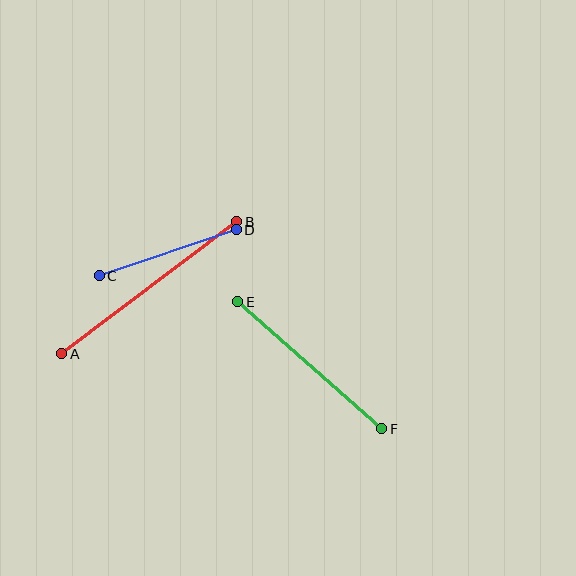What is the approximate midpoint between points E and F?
The midpoint is at approximately (310, 365) pixels.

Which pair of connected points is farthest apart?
Points A and B are farthest apart.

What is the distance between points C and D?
The distance is approximately 145 pixels.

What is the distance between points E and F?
The distance is approximately 192 pixels.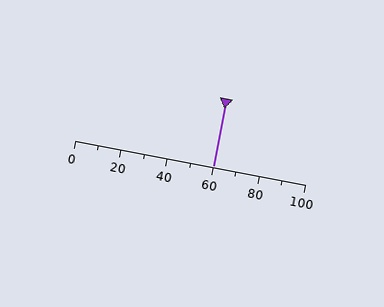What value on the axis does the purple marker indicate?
The marker indicates approximately 60.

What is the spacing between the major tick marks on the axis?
The major ticks are spaced 20 apart.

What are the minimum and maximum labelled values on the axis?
The axis runs from 0 to 100.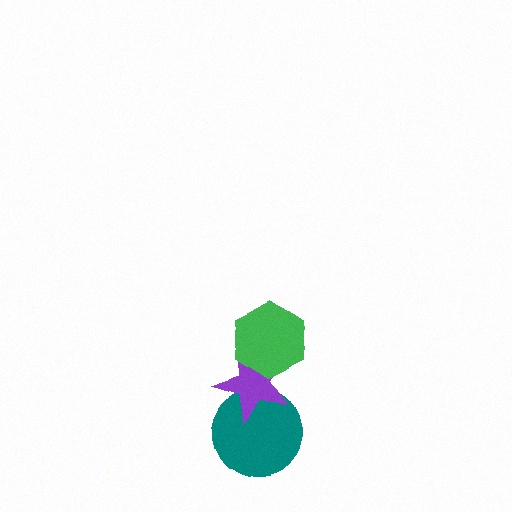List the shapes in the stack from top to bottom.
From top to bottom: the green hexagon, the purple star, the teal circle.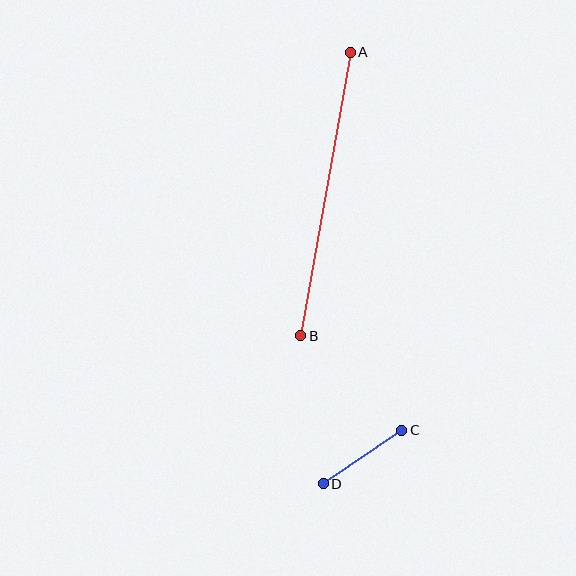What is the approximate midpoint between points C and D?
The midpoint is at approximately (362, 457) pixels.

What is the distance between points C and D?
The distance is approximately 95 pixels.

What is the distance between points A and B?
The distance is approximately 288 pixels.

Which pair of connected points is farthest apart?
Points A and B are farthest apart.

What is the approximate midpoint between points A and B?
The midpoint is at approximately (326, 194) pixels.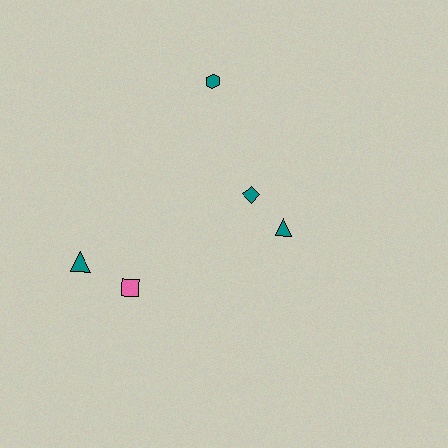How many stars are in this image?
There are no stars.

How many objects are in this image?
There are 5 objects.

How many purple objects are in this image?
There are no purple objects.